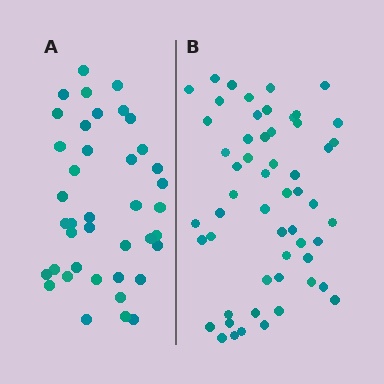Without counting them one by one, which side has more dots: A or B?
Region B (the right region) has more dots.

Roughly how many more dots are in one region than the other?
Region B has approximately 15 more dots than region A.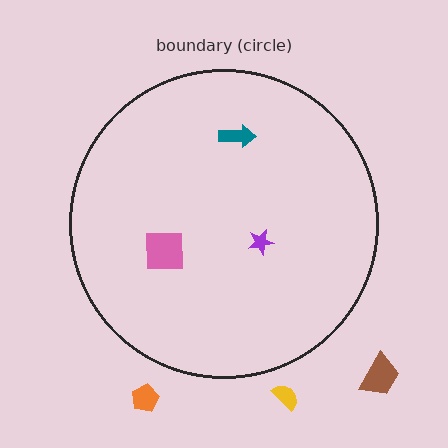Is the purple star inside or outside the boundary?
Inside.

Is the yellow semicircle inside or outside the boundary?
Outside.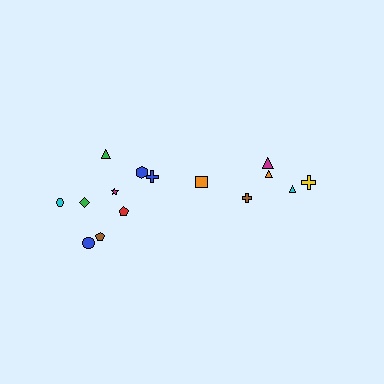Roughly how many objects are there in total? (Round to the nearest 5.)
Roughly 15 objects in total.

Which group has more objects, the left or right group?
The left group.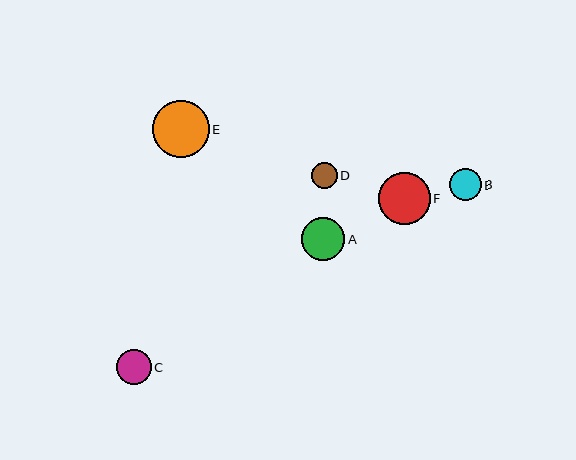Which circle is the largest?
Circle E is the largest with a size of approximately 57 pixels.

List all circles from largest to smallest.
From largest to smallest: E, F, A, C, B, D.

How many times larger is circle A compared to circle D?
Circle A is approximately 1.7 times the size of circle D.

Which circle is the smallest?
Circle D is the smallest with a size of approximately 26 pixels.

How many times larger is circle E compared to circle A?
Circle E is approximately 1.3 times the size of circle A.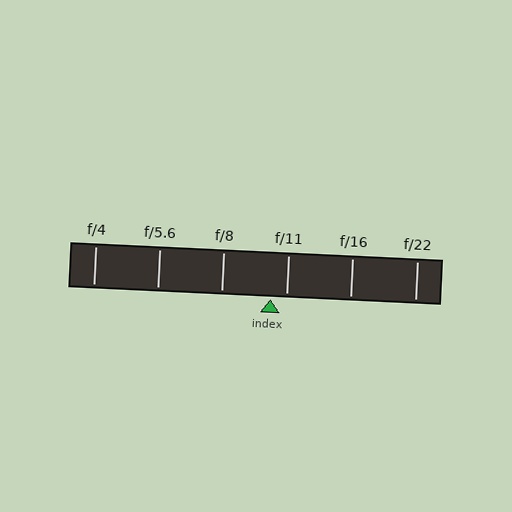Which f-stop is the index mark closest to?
The index mark is closest to f/11.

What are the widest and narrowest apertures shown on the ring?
The widest aperture shown is f/4 and the narrowest is f/22.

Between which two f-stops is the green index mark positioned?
The index mark is between f/8 and f/11.